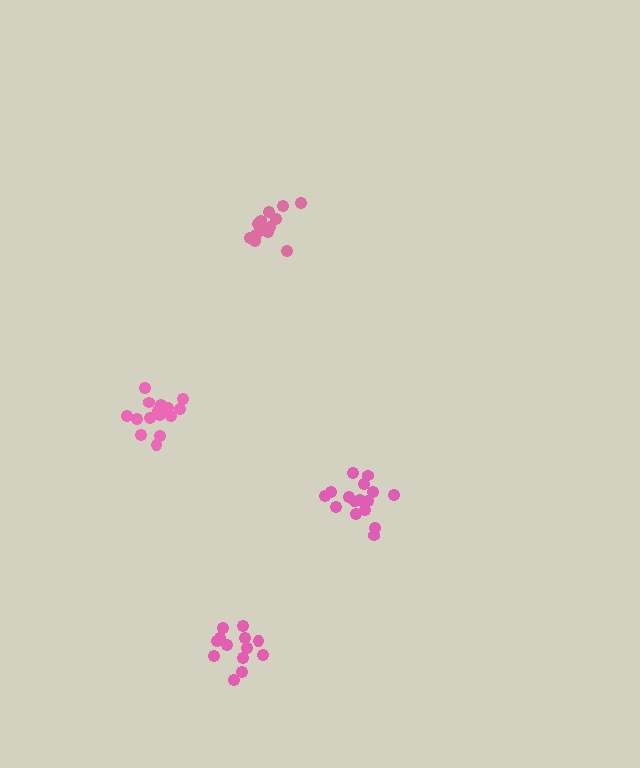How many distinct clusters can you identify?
There are 4 distinct clusters.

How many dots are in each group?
Group 1: 16 dots, Group 2: 16 dots, Group 3: 14 dots, Group 4: 13 dots (59 total).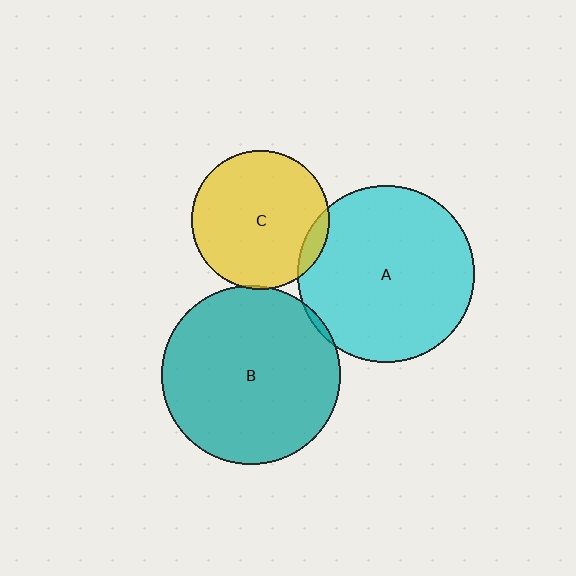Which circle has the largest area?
Circle B (teal).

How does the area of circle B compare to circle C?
Approximately 1.7 times.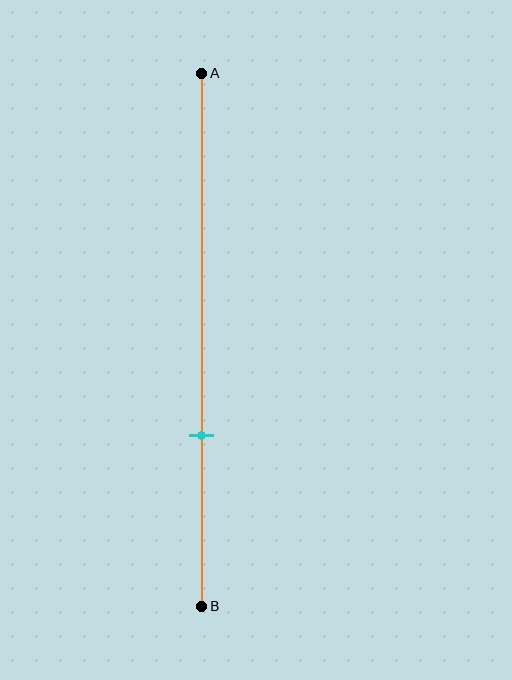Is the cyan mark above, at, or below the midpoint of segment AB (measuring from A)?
The cyan mark is below the midpoint of segment AB.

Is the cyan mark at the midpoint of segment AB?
No, the mark is at about 70% from A, not at the 50% midpoint.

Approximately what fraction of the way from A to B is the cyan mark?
The cyan mark is approximately 70% of the way from A to B.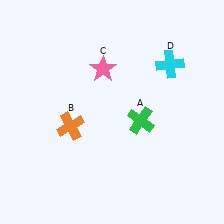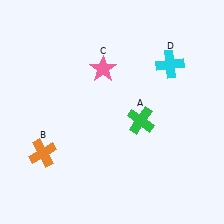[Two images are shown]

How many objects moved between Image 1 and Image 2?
1 object moved between the two images.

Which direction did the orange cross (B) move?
The orange cross (B) moved left.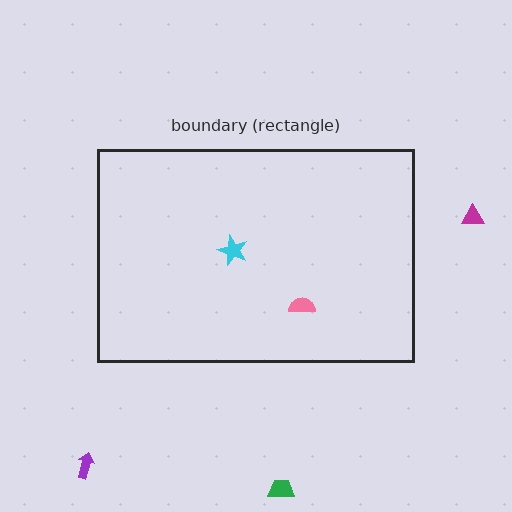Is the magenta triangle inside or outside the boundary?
Outside.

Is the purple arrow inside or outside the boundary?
Outside.